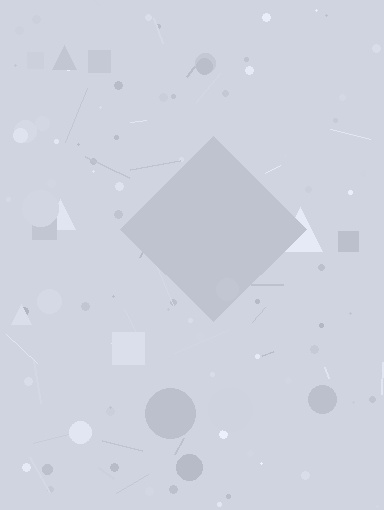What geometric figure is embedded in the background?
A diamond is embedded in the background.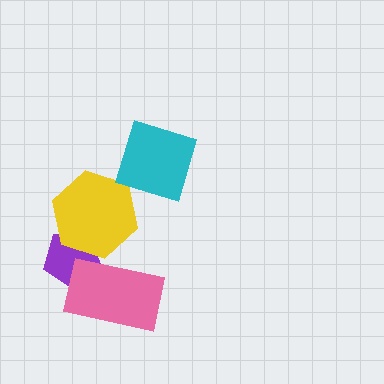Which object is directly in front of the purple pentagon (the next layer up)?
The yellow hexagon is directly in front of the purple pentagon.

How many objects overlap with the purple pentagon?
2 objects overlap with the purple pentagon.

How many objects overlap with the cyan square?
0 objects overlap with the cyan square.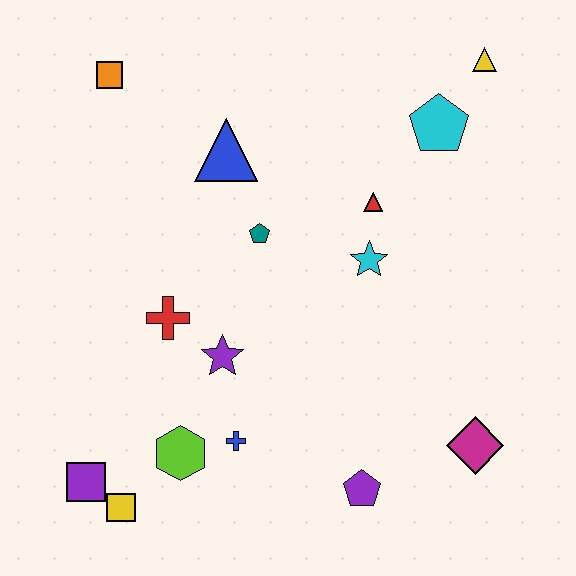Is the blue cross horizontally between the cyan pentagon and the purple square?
Yes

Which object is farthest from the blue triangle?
The magenta diamond is farthest from the blue triangle.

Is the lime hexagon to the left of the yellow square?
No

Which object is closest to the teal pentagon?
The blue triangle is closest to the teal pentagon.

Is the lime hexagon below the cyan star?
Yes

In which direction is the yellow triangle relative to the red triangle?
The yellow triangle is above the red triangle.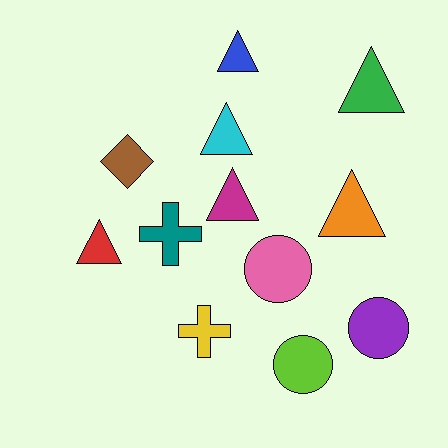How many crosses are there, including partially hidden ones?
There are 2 crosses.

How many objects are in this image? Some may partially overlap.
There are 12 objects.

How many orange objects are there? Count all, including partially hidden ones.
There is 1 orange object.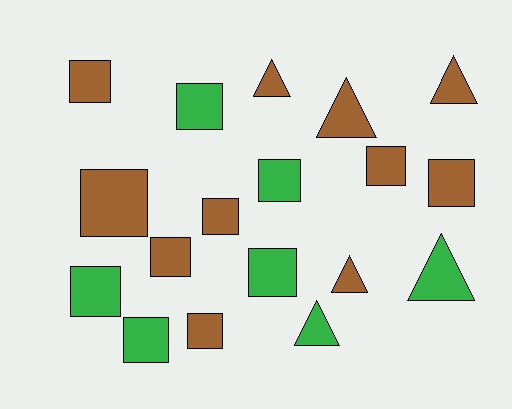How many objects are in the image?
There are 18 objects.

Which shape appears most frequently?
Square, with 12 objects.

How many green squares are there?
There are 5 green squares.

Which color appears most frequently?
Brown, with 11 objects.